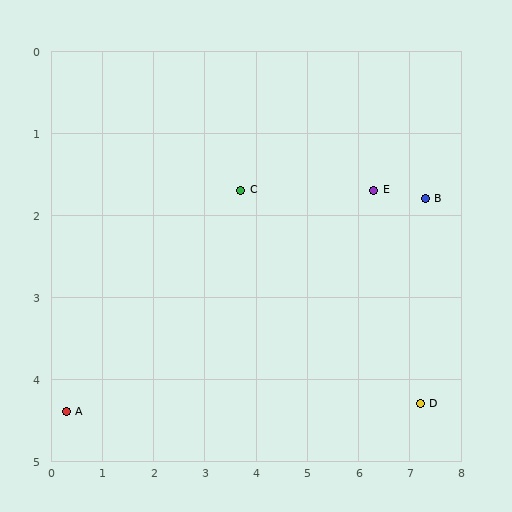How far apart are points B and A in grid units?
Points B and A are about 7.5 grid units apart.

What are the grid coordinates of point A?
Point A is at approximately (0.3, 4.4).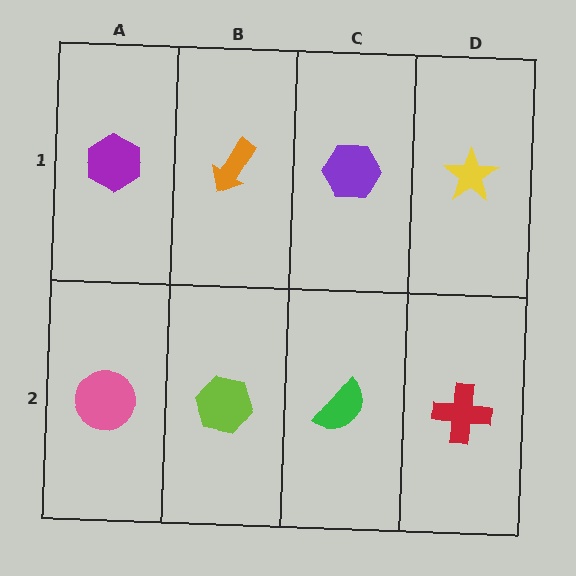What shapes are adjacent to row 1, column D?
A red cross (row 2, column D), a purple hexagon (row 1, column C).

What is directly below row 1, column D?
A red cross.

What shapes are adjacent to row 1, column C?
A green semicircle (row 2, column C), an orange arrow (row 1, column B), a yellow star (row 1, column D).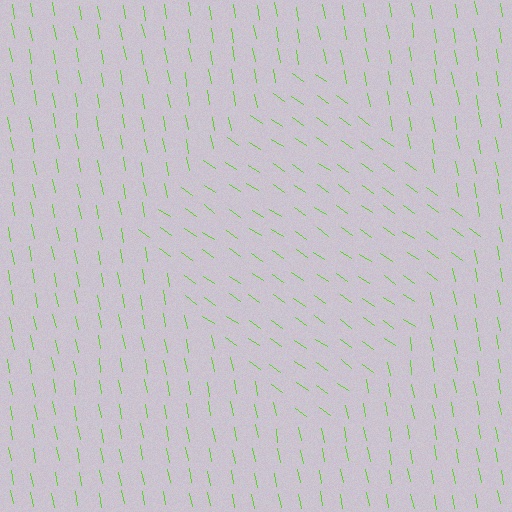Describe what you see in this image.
The image is filled with small lime line segments. A diamond region in the image has lines oriented differently from the surrounding lines, creating a visible texture boundary.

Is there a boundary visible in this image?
Yes, there is a texture boundary formed by a change in line orientation.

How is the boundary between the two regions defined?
The boundary is defined purely by a change in line orientation (approximately 45 degrees difference). All lines are the same color and thickness.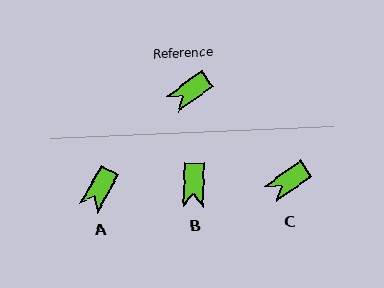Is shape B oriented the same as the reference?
No, it is off by about 53 degrees.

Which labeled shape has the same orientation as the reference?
C.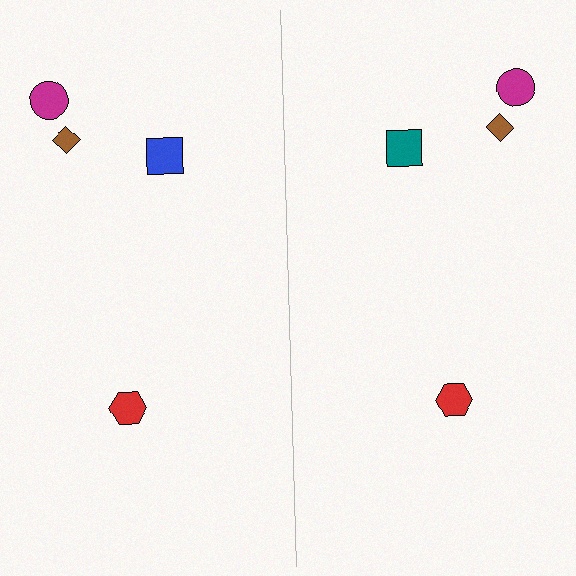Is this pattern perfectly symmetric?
No, the pattern is not perfectly symmetric. The teal square on the right side breaks the symmetry — its mirror counterpart is blue.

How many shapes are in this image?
There are 8 shapes in this image.